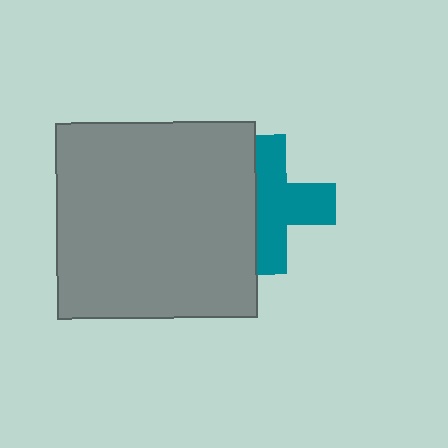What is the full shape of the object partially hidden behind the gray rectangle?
The partially hidden object is a teal cross.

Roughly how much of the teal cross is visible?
About half of it is visible (roughly 61%).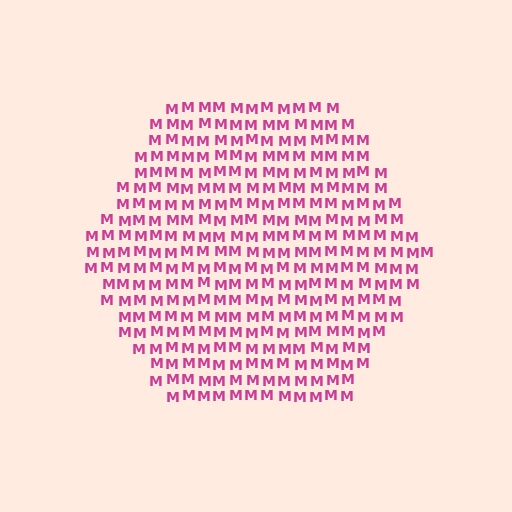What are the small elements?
The small elements are letter M's.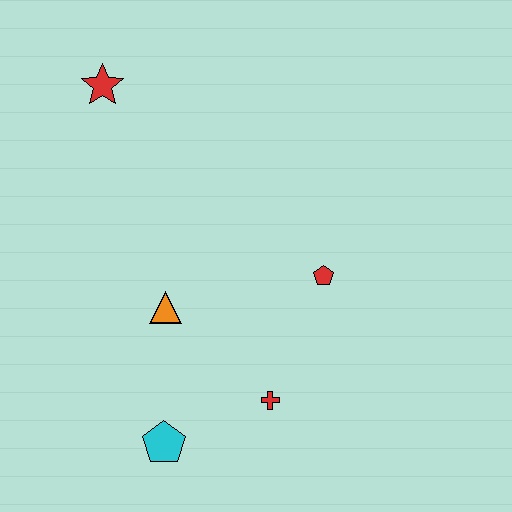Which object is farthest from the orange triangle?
The red star is farthest from the orange triangle.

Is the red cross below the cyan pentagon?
No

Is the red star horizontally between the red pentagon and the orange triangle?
No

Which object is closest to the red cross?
The cyan pentagon is closest to the red cross.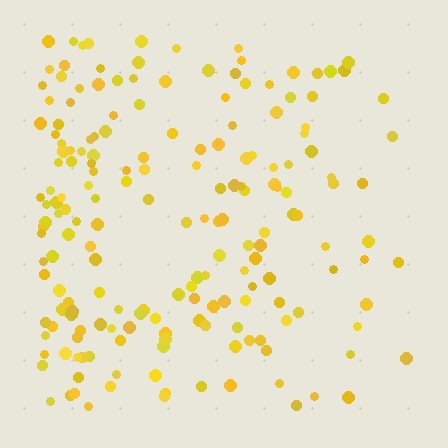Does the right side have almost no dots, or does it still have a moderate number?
Still a moderate number, just noticeably fewer than the left.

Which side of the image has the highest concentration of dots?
The left.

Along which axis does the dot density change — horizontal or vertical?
Horizontal.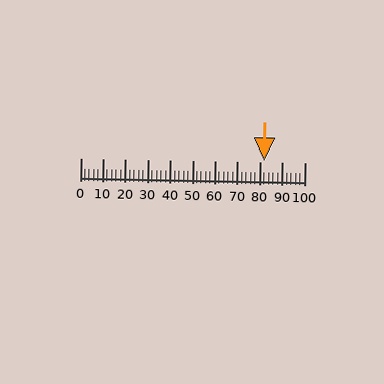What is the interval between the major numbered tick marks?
The major tick marks are spaced 10 units apart.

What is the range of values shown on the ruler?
The ruler shows values from 0 to 100.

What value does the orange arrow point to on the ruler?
The orange arrow points to approximately 82.